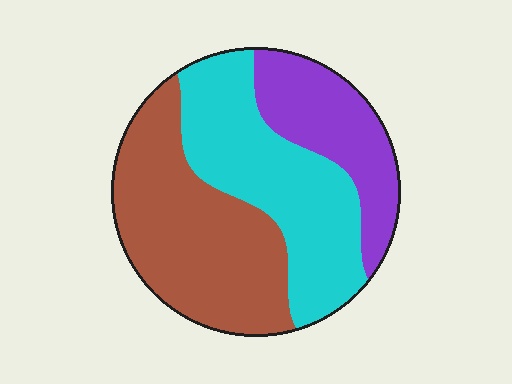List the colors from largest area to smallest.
From largest to smallest: brown, cyan, purple.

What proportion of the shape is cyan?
Cyan covers 37% of the shape.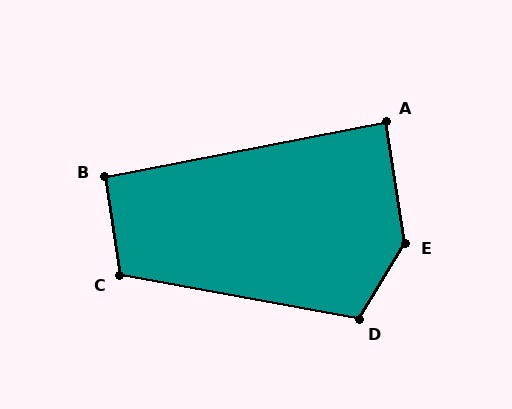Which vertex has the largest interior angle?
E, at approximately 140 degrees.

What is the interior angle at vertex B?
Approximately 93 degrees (approximately right).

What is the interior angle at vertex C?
Approximately 109 degrees (obtuse).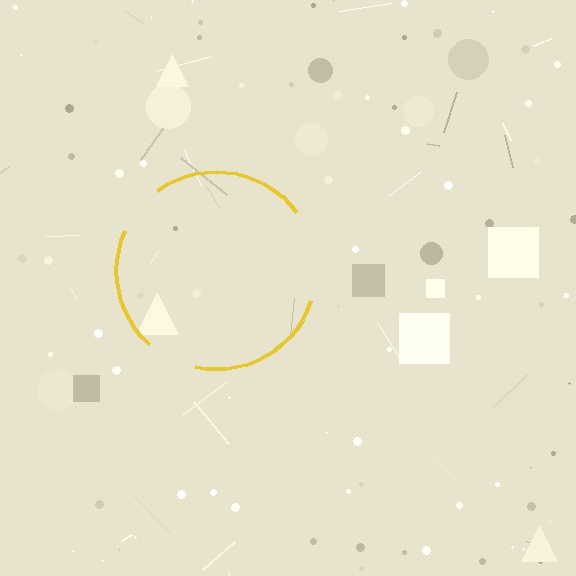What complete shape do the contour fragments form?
The contour fragments form a circle.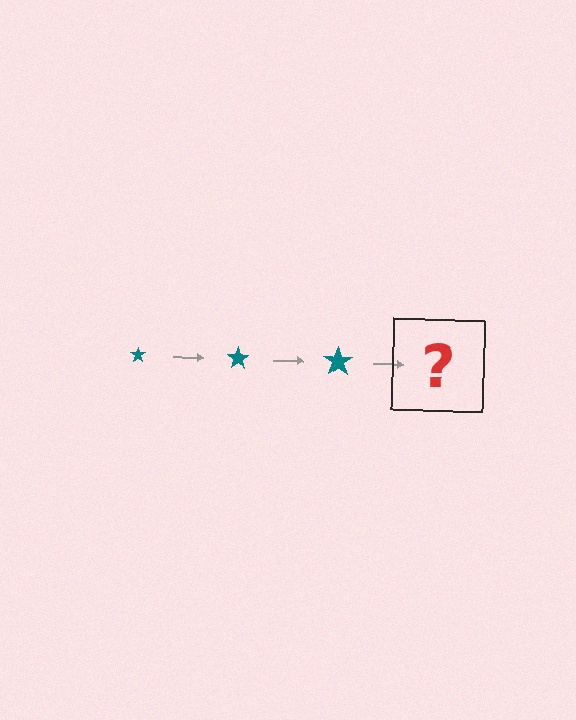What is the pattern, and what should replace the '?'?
The pattern is that the star gets progressively larger each step. The '?' should be a teal star, larger than the previous one.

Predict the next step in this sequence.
The next step is a teal star, larger than the previous one.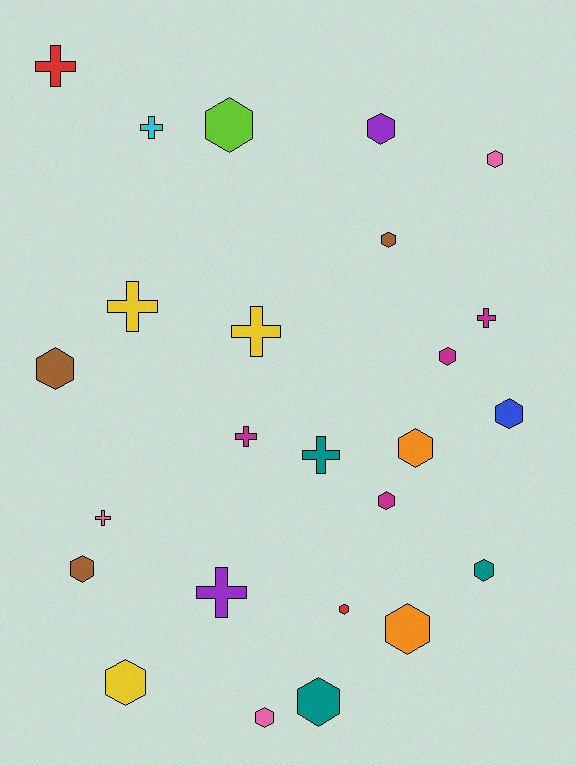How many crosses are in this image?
There are 9 crosses.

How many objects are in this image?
There are 25 objects.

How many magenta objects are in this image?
There are 4 magenta objects.